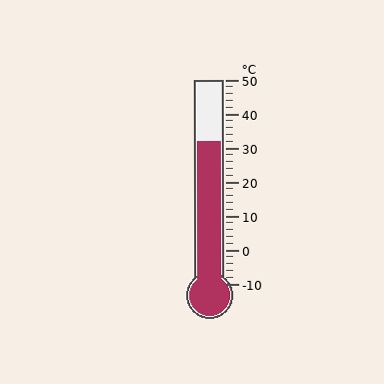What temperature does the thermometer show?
The thermometer shows approximately 32°C.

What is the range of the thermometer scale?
The thermometer scale ranges from -10°C to 50°C.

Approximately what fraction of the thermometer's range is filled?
The thermometer is filled to approximately 70% of its range.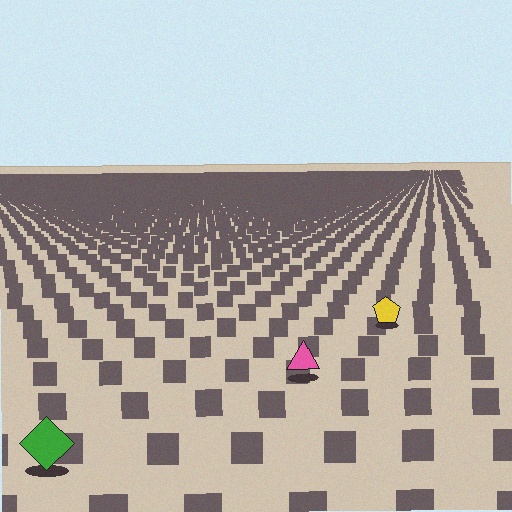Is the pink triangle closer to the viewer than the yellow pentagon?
Yes. The pink triangle is closer — you can tell from the texture gradient: the ground texture is coarser near it.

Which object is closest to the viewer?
The green diamond is closest. The texture marks near it are larger and more spread out.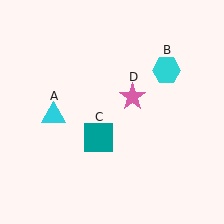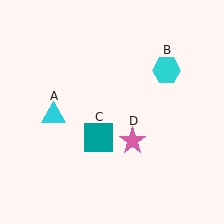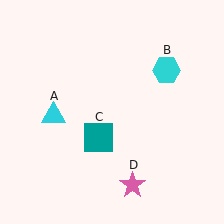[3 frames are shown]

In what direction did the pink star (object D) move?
The pink star (object D) moved down.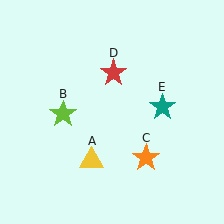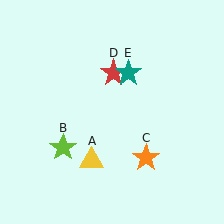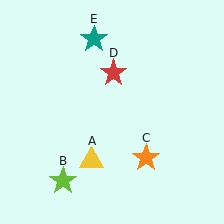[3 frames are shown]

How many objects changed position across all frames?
2 objects changed position: lime star (object B), teal star (object E).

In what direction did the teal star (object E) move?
The teal star (object E) moved up and to the left.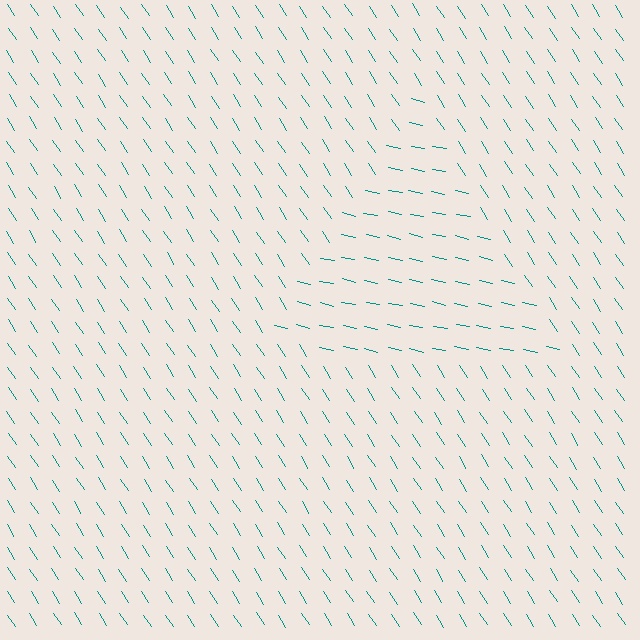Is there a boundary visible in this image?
Yes, there is a texture boundary formed by a change in line orientation.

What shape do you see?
I see a triangle.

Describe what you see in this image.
The image is filled with small teal line segments. A triangle region in the image has lines oriented differently from the surrounding lines, creating a visible texture boundary.